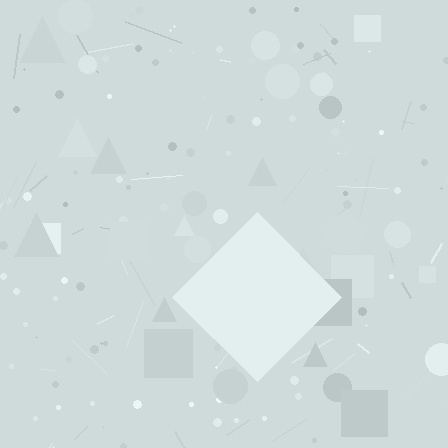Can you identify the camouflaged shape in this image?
The camouflaged shape is a diamond.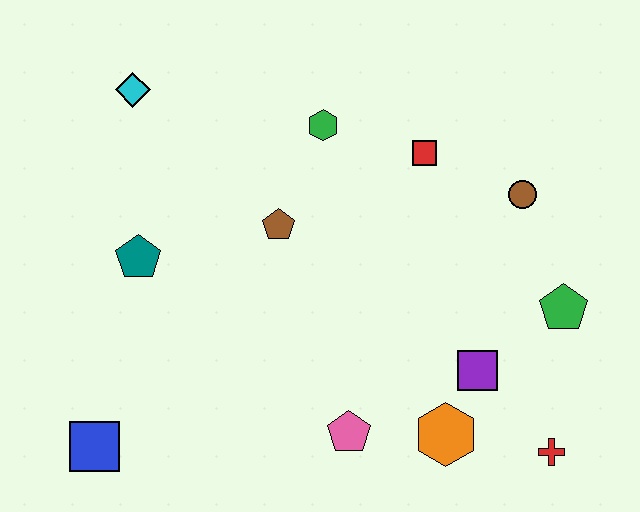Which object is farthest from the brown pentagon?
The red cross is farthest from the brown pentagon.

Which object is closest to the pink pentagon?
The orange hexagon is closest to the pink pentagon.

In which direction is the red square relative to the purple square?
The red square is above the purple square.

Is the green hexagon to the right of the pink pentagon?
No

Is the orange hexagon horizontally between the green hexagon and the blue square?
No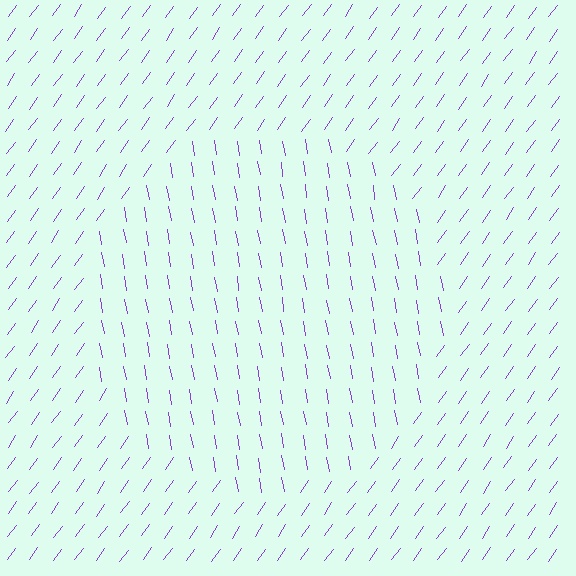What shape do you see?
I see a circle.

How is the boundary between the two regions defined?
The boundary is defined purely by a change in line orientation (approximately 45 degrees difference). All lines are the same color and thickness.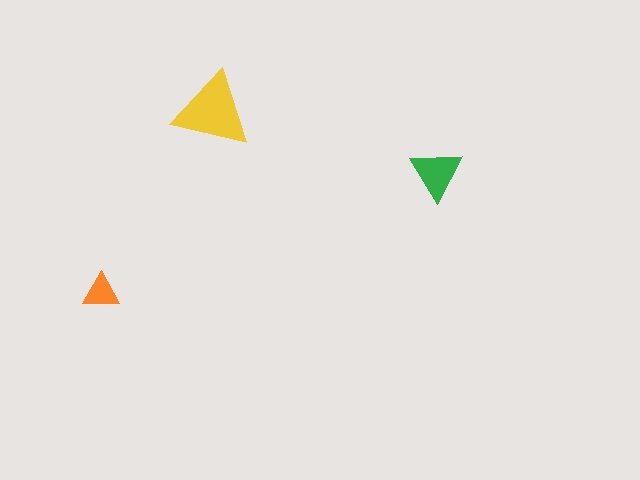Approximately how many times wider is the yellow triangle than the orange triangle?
About 2 times wider.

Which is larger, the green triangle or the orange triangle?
The green one.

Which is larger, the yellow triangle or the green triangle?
The yellow one.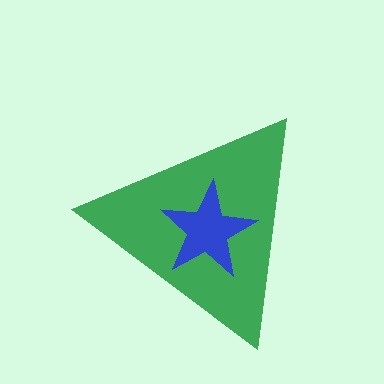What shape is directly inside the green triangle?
The blue star.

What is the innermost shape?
The blue star.